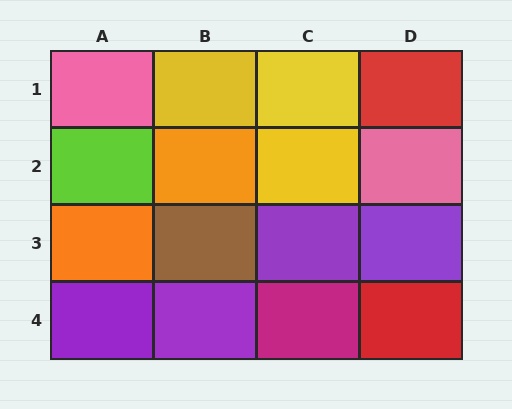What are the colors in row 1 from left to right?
Pink, yellow, yellow, red.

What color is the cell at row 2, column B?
Orange.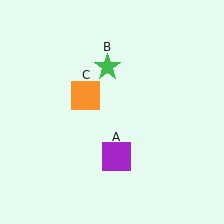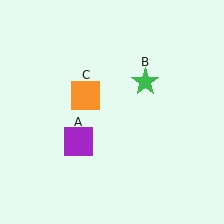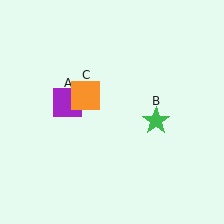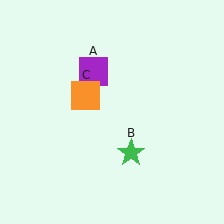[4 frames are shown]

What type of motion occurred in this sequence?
The purple square (object A), green star (object B) rotated clockwise around the center of the scene.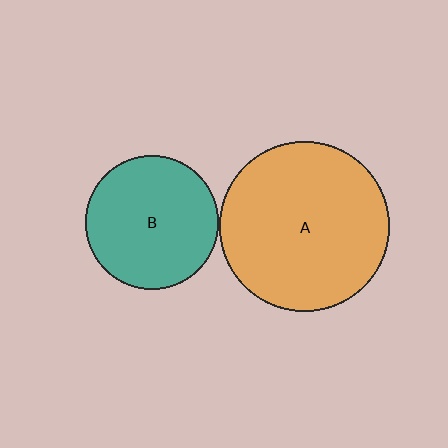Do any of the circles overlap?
No, none of the circles overlap.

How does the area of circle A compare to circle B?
Approximately 1.6 times.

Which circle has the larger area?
Circle A (orange).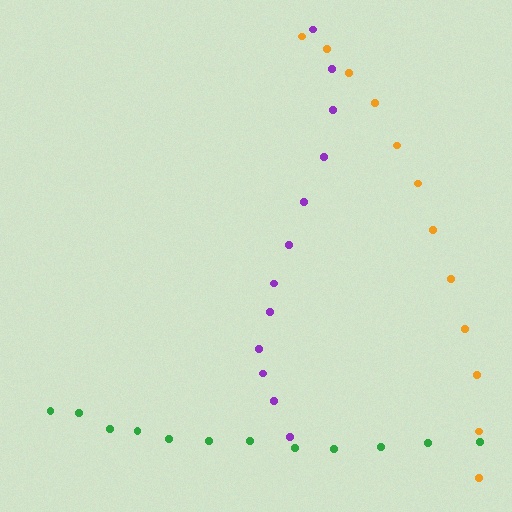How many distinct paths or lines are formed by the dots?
There are 3 distinct paths.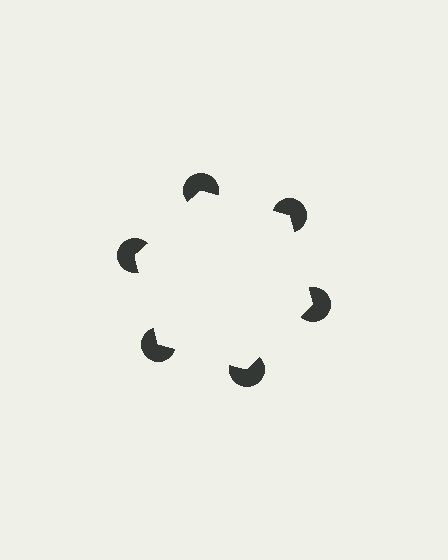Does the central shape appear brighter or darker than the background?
It typically appears slightly brighter than the background, even though no actual brightness change is drawn.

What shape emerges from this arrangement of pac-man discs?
An illusory hexagon — its edges are inferred from the aligned wedge cuts in the pac-man discs, not physically drawn.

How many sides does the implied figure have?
6 sides.